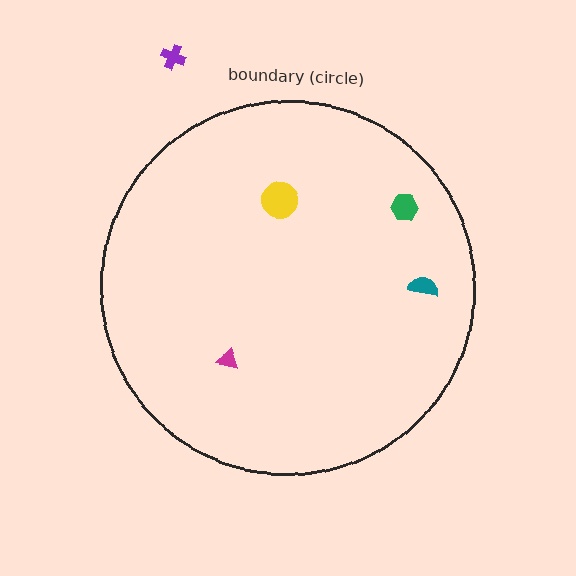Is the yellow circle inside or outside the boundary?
Inside.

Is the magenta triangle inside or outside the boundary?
Inside.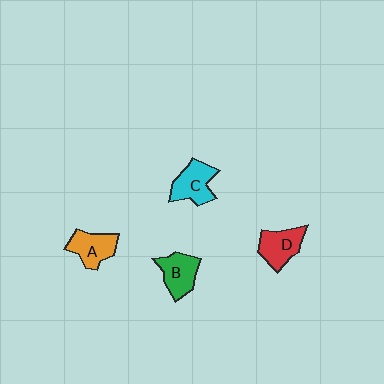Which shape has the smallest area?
Shape A (orange).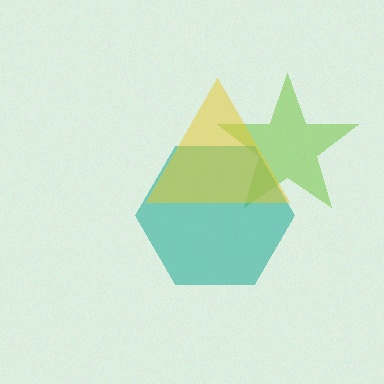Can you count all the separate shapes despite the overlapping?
Yes, there are 3 separate shapes.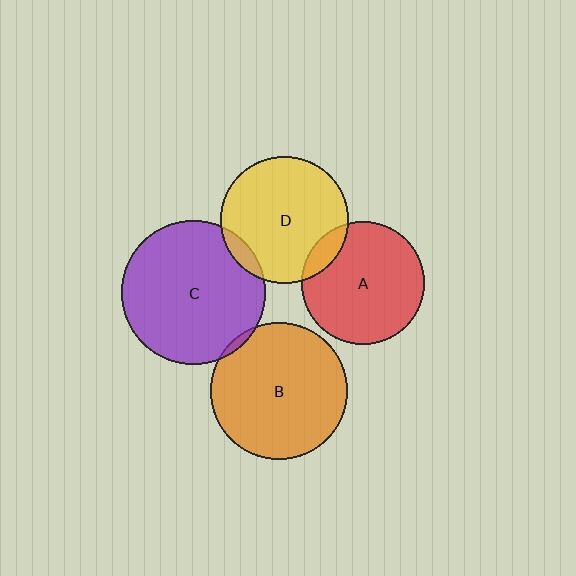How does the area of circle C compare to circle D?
Approximately 1.3 times.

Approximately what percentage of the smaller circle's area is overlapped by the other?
Approximately 5%.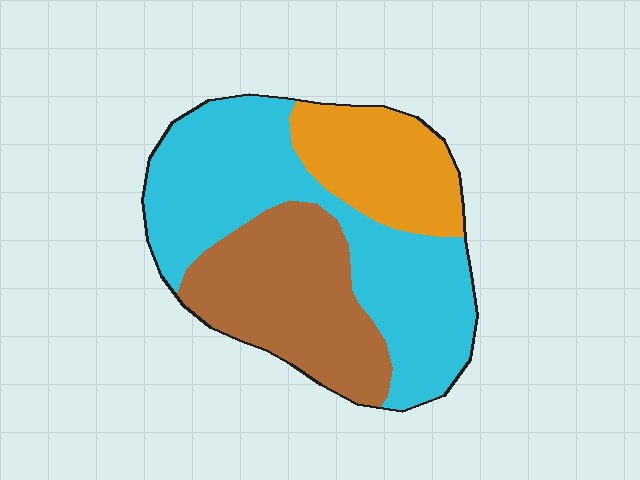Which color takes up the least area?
Orange, at roughly 20%.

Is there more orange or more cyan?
Cyan.